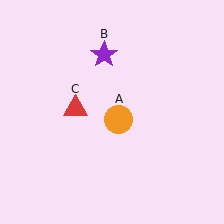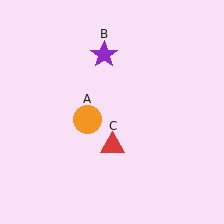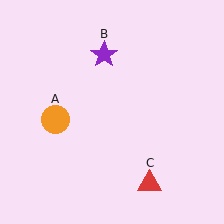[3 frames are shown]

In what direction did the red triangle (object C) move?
The red triangle (object C) moved down and to the right.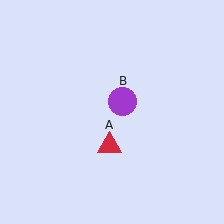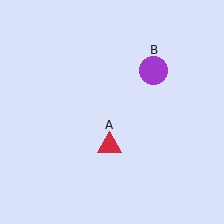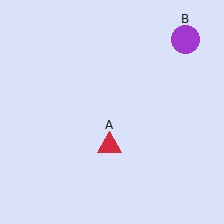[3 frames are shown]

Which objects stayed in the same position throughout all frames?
Red triangle (object A) remained stationary.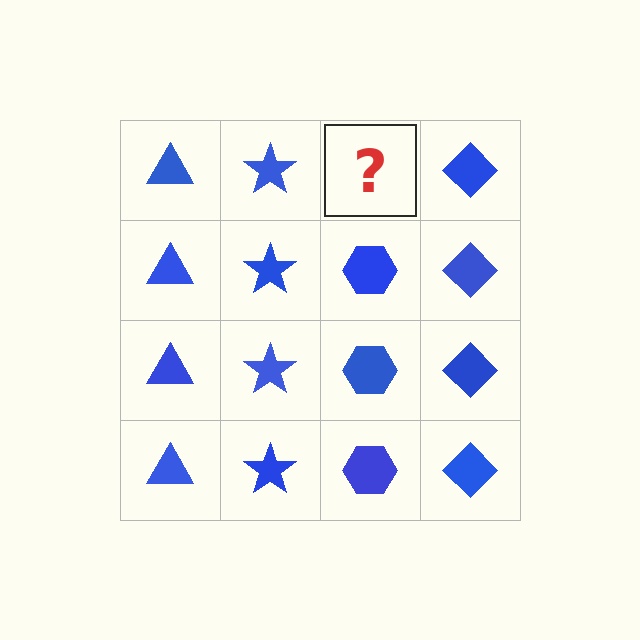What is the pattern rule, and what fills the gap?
The rule is that each column has a consistent shape. The gap should be filled with a blue hexagon.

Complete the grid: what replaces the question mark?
The question mark should be replaced with a blue hexagon.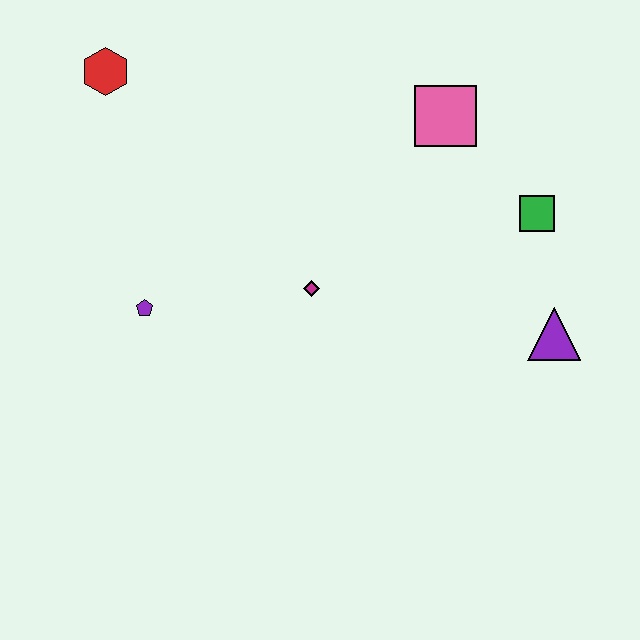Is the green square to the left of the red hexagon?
No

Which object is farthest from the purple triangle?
The red hexagon is farthest from the purple triangle.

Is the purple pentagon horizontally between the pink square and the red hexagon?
Yes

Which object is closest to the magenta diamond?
The purple pentagon is closest to the magenta diamond.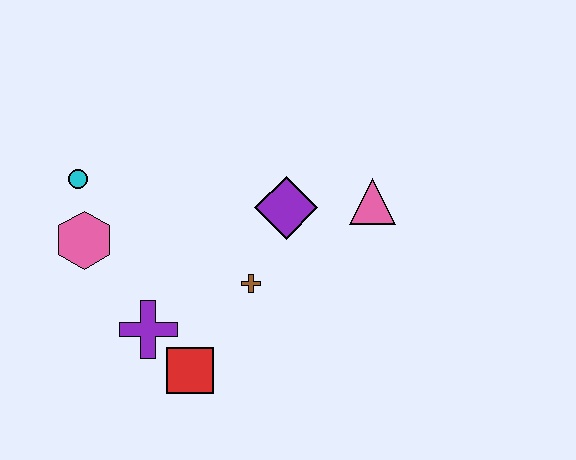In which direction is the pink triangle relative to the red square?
The pink triangle is to the right of the red square.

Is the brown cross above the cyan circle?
No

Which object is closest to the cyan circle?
The pink hexagon is closest to the cyan circle.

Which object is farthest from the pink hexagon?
The pink triangle is farthest from the pink hexagon.